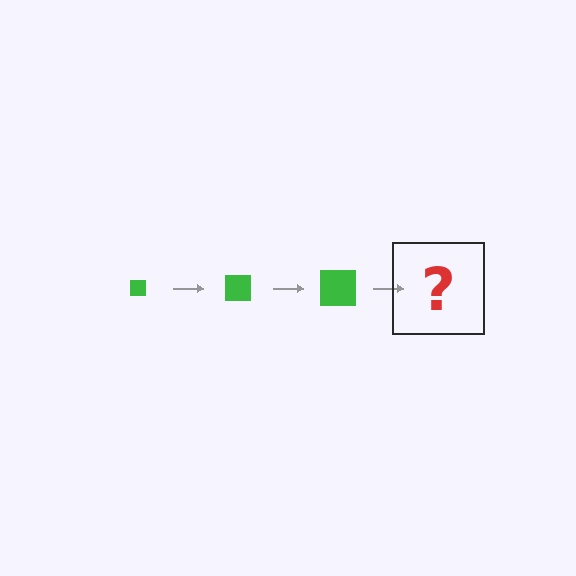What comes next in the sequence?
The next element should be a green square, larger than the previous one.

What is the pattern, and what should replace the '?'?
The pattern is that the square gets progressively larger each step. The '?' should be a green square, larger than the previous one.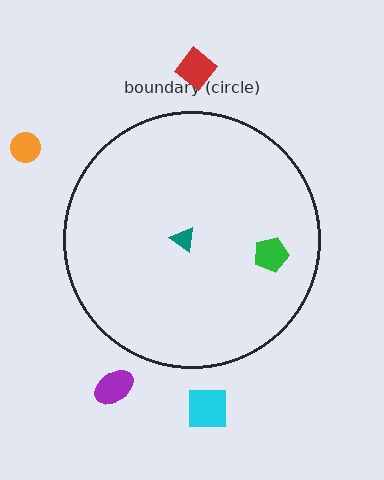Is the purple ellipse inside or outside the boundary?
Outside.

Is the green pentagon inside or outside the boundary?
Inside.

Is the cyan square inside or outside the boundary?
Outside.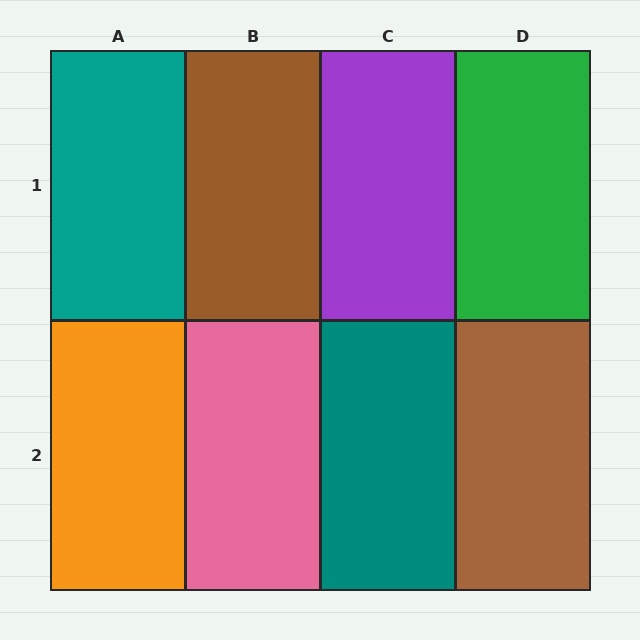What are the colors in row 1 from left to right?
Teal, brown, purple, green.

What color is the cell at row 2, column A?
Orange.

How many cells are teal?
2 cells are teal.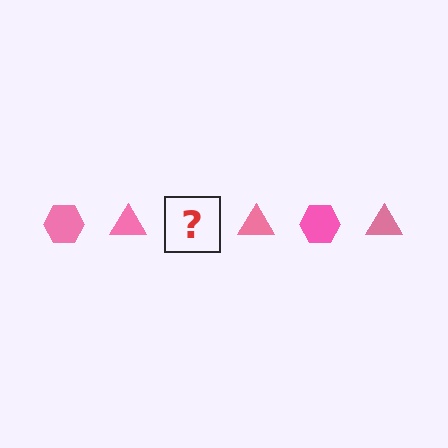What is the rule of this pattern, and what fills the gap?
The rule is that the pattern cycles through hexagon, triangle shapes in pink. The gap should be filled with a pink hexagon.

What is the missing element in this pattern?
The missing element is a pink hexagon.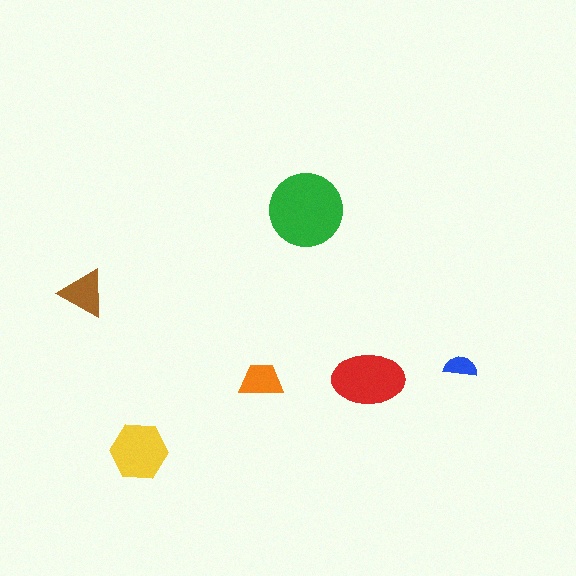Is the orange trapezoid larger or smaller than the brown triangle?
Smaller.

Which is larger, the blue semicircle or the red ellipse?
The red ellipse.